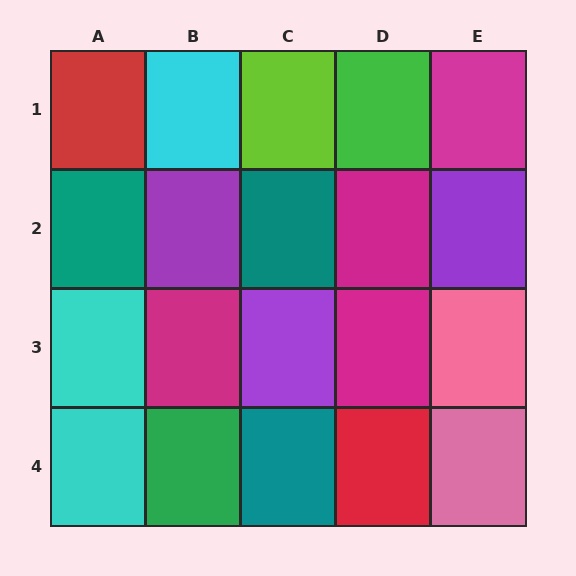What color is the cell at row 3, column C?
Purple.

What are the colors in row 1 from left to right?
Red, cyan, lime, green, magenta.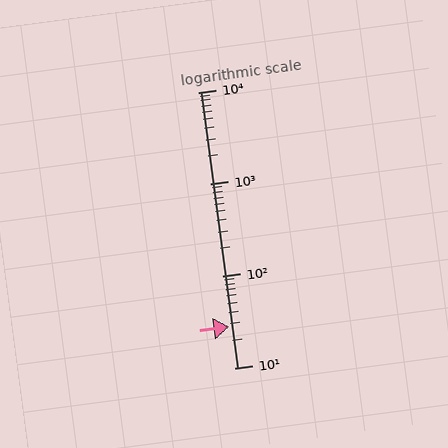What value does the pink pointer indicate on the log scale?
The pointer indicates approximately 28.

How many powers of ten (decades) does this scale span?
The scale spans 3 decades, from 10 to 10000.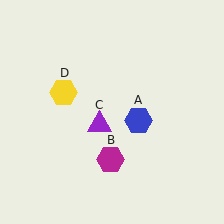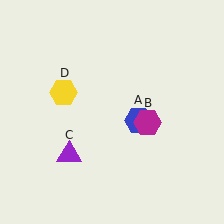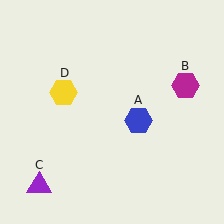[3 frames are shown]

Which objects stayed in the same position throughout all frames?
Blue hexagon (object A) and yellow hexagon (object D) remained stationary.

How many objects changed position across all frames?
2 objects changed position: magenta hexagon (object B), purple triangle (object C).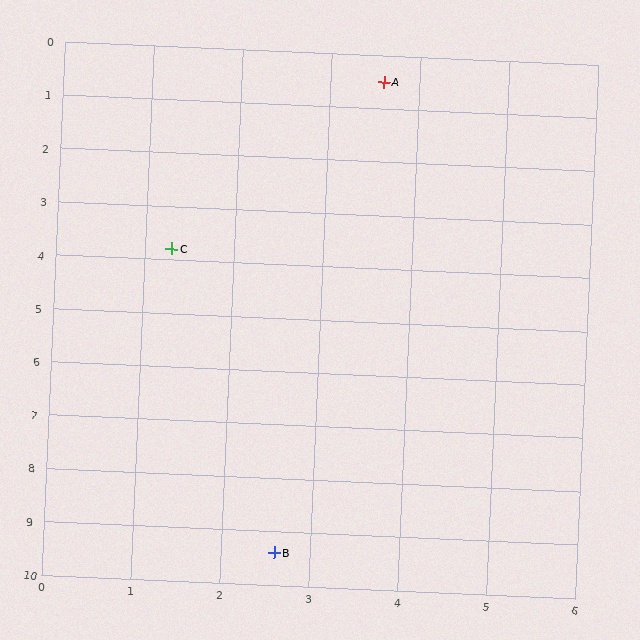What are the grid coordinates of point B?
Point B is at approximately (2.6, 9.4).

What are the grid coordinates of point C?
Point C is at approximately (1.3, 3.8).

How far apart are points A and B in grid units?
Points A and B are about 9.0 grid units apart.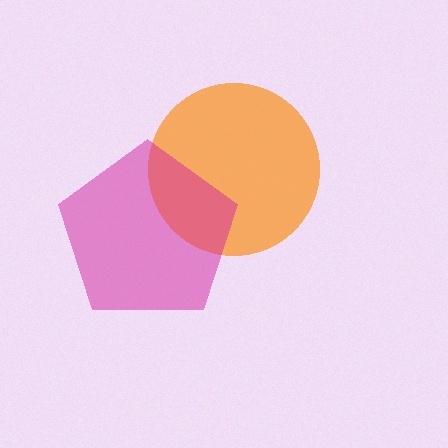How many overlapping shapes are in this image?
There are 2 overlapping shapes in the image.